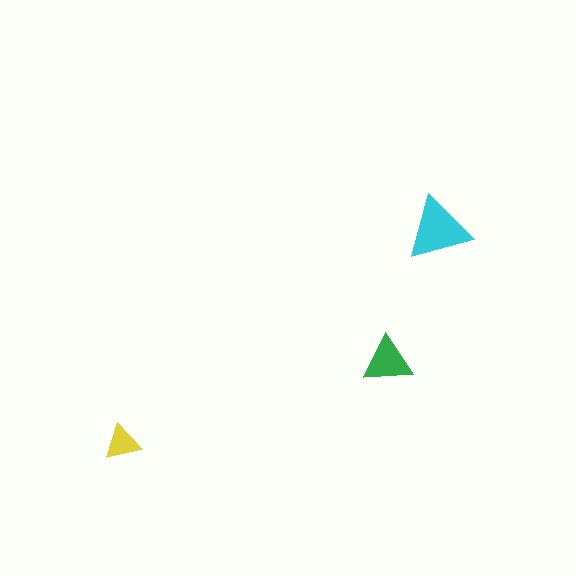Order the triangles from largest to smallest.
the cyan one, the green one, the yellow one.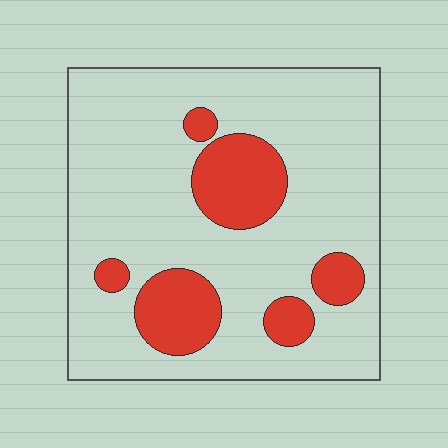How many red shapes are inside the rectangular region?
6.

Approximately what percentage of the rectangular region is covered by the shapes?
Approximately 20%.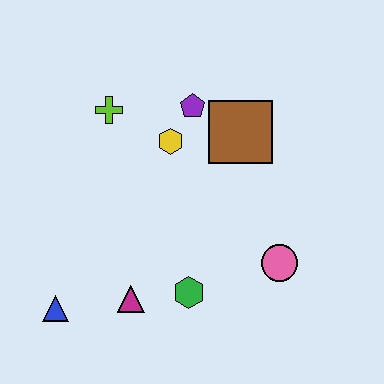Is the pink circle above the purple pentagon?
No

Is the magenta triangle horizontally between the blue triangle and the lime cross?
No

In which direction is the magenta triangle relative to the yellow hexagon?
The magenta triangle is below the yellow hexagon.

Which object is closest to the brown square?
The purple pentagon is closest to the brown square.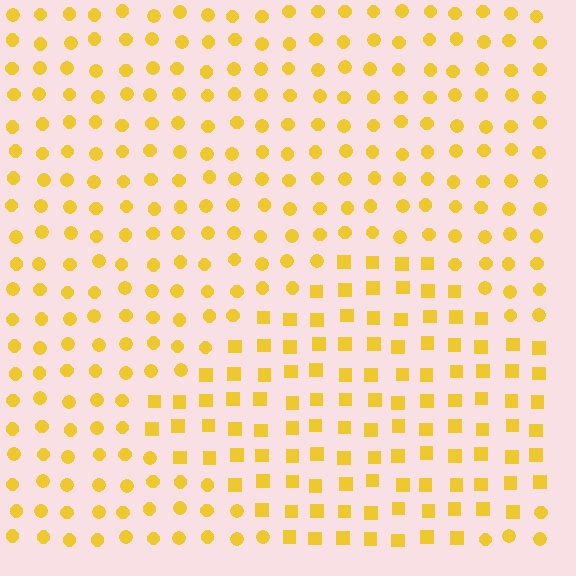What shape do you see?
I see a diamond.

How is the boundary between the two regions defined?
The boundary is defined by a change in element shape: squares inside vs. circles outside. All elements share the same color and spacing.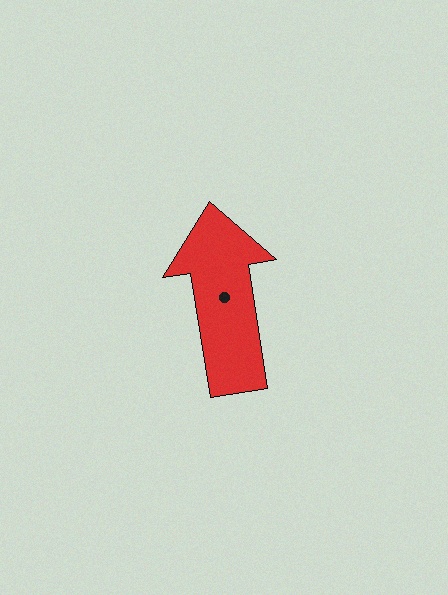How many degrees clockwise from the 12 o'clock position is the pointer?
Approximately 351 degrees.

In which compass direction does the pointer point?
North.